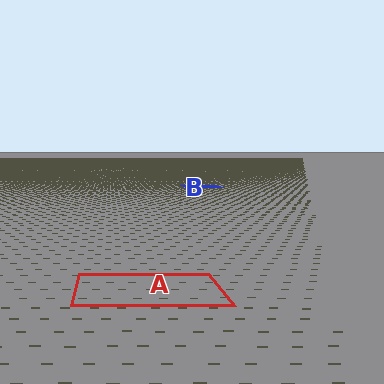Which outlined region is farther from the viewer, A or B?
Region B is farther from the viewer — the texture elements inside it appear smaller and more densely packed.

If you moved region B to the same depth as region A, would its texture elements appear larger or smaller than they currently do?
They would appear larger. At a closer depth, the same texture elements are projected at a bigger on-screen size.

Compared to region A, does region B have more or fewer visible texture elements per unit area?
Region B has more texture elements per unit area — they are packed more densely because it is farther away.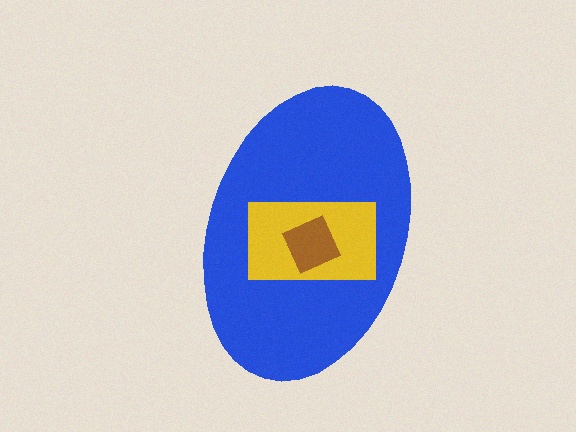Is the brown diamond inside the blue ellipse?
Yes.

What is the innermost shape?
The brown diamond.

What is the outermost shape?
The blue ellipse.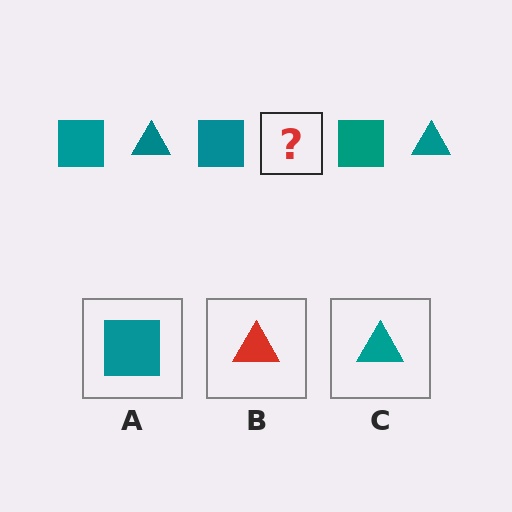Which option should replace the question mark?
Option C.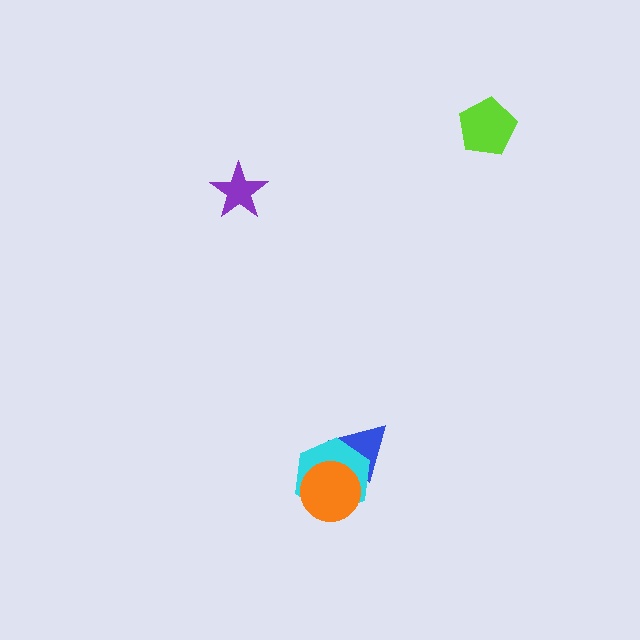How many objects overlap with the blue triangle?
2 objects overlap with the blue triangle.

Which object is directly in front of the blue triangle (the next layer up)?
The cyan hexagon is directly in front of the blue triangle.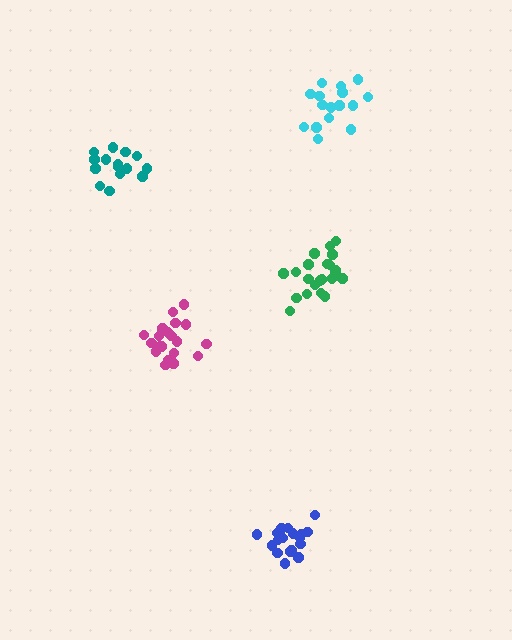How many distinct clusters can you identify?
There are 5 distinct clusters.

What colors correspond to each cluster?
The clusters are colored: teal, blue, green, cyan, magenta.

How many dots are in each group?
Group 1: 15 dots, Group 2: 18 dots, Group 3: 21 dots, Group 4: 16 dots, Group 5: 20 dots (90 total).